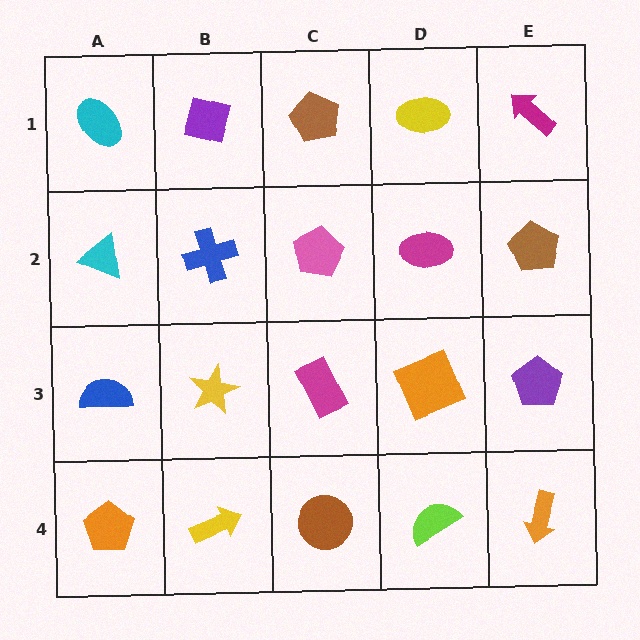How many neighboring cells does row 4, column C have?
3.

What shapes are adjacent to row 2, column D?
A yellow ellipse (row 1, column D), an orange square (row 3, column D), a pink pentagon (row 2, column C), a brown pentagon (row 2, column E).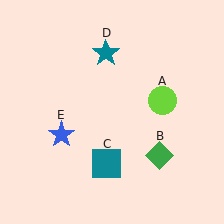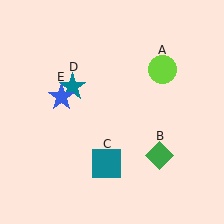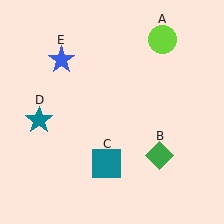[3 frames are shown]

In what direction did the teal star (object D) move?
The teal star (object D) moved down and to the left.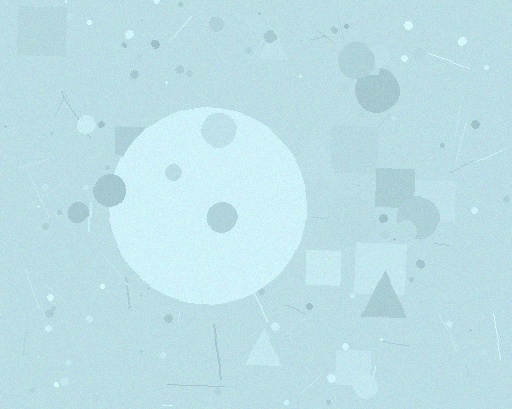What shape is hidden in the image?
A circle is hidden in the image.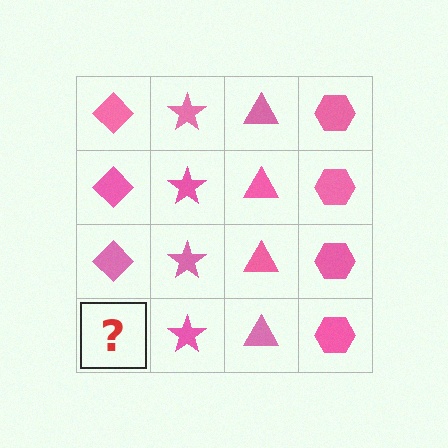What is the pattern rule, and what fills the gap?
The rule is that each column has a consistent shape. The gap should be filled with a pink diamond.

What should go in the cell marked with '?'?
The missing cell should contain a pink diamond.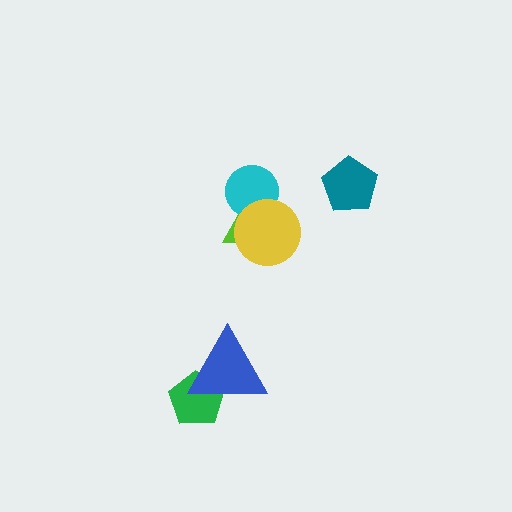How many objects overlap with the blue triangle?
1 object overlaps with the blue triangle.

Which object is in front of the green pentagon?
The blue triangle is in front of the green pentagon.